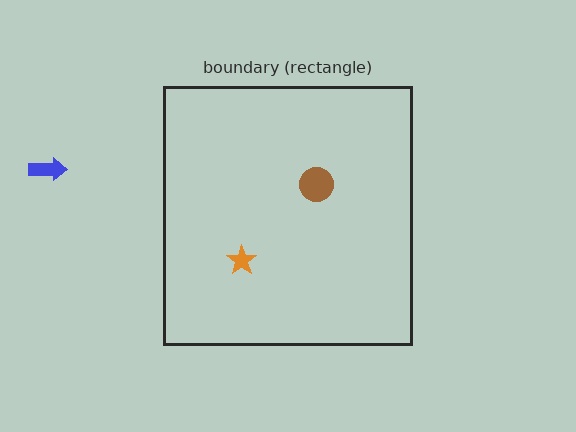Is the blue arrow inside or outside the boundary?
Outside.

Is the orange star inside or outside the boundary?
Inside.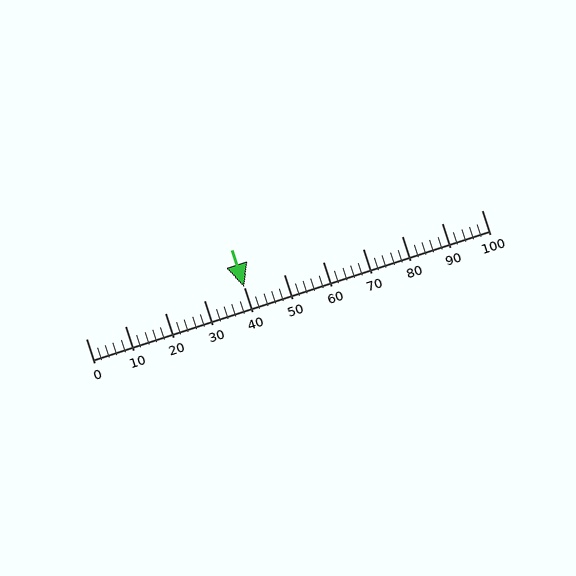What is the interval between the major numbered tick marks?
The major tick marks are spaced 10 units apart.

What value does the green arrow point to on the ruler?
The green arrow points to approximately 40.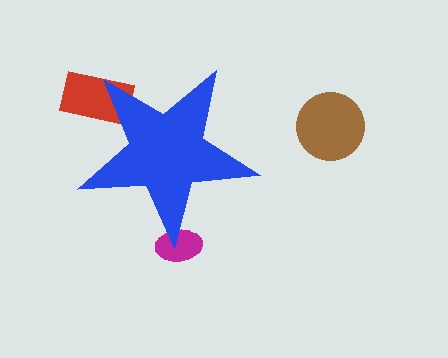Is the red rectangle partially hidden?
Yes, the red rectangle is partially hidden behind the blue star.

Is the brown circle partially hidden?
No, the brown circle is fully visible.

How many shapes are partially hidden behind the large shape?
2 shapes are partially hidden.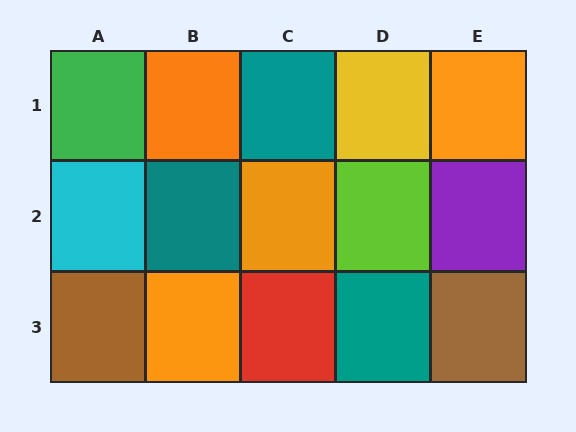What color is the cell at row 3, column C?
Red.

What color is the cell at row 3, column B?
Orange.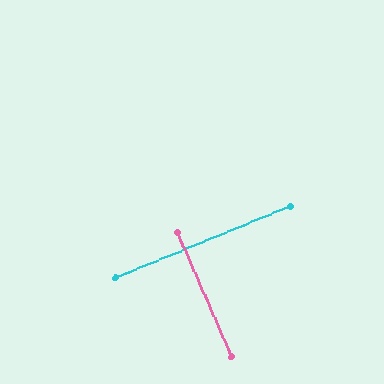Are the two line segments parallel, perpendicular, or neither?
Perpendicular — they meet at approximately 89°.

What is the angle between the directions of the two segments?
Approximately 89 degrees.